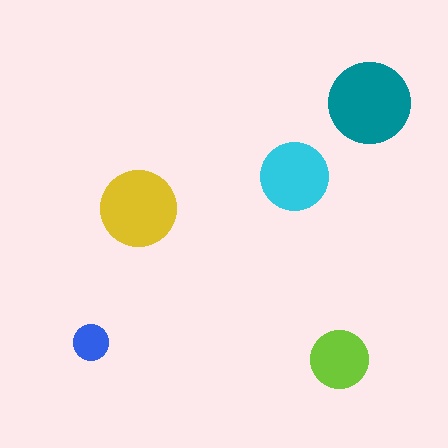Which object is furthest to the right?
The teal circle is rightmost.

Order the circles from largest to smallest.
the teal one, the yellow one, the cyan one, the lime one, the blue one.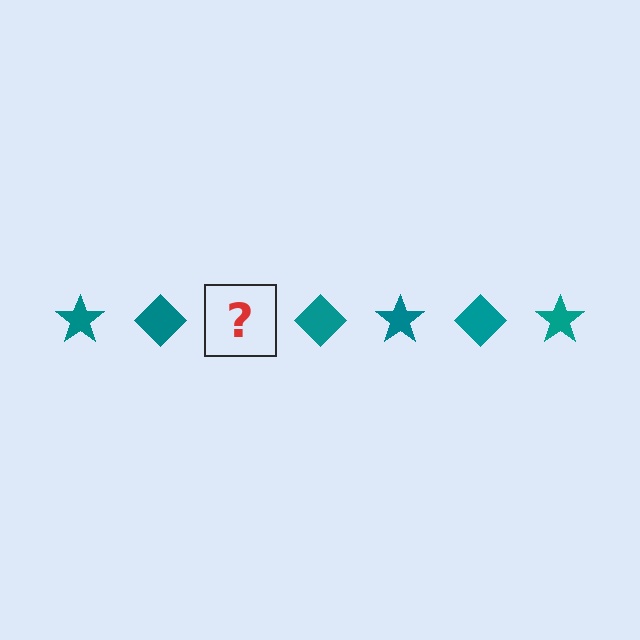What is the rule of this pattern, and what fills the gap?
The rule is that the pattern cycles through star, diamond shapes in teal. The gap should be filled with a teal star.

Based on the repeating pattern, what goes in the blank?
The blank should be a teal star.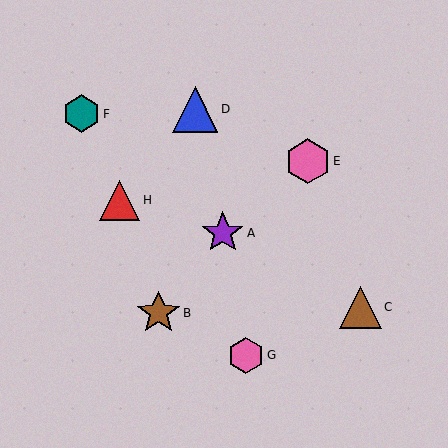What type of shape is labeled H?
Shape H is a red triangle.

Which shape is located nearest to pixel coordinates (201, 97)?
The blue triangle (labeled D) at (195, 109) is nearest to that location.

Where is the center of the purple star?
The center of the purple star is at (223, 233).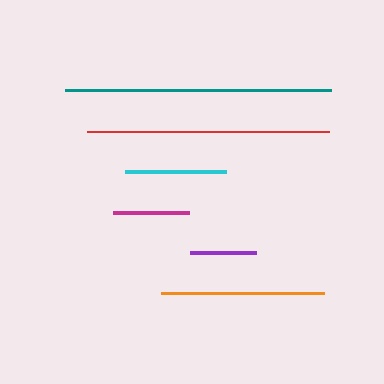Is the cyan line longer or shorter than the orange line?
The orange line is longer than the cyan line.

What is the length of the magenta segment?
The magenta segment is approximately 76 pixels long.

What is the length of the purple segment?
The purple segment is approximately 66 pixels long.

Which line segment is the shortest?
The purple line is the shortest at approximately 66 pixels.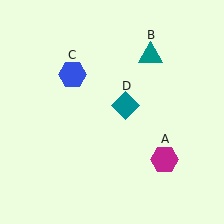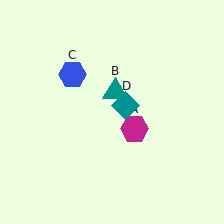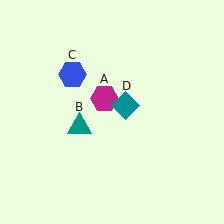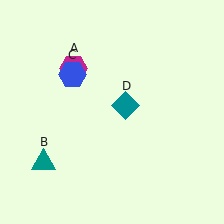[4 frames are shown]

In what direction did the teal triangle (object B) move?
The teal triangle (object B) moved down and to the left.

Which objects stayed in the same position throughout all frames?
Blue hexagon (object C) and teal diamond (object D) remained stationary.